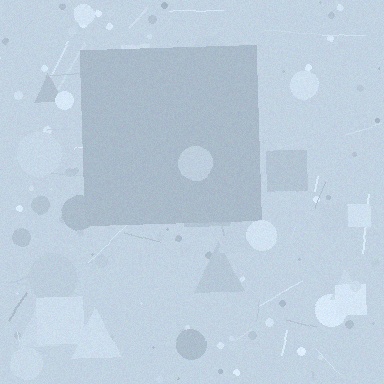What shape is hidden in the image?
A square is hidden in the image.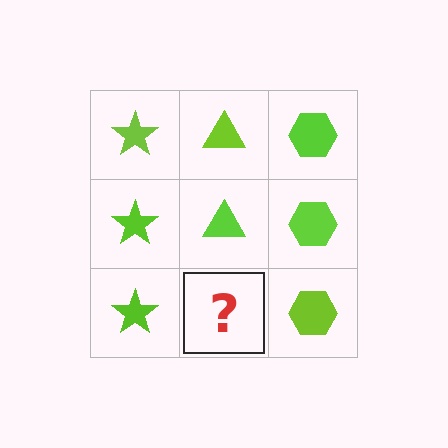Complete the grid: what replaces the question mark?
The question mark should be replaced with a lime triangle.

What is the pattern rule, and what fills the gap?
The rule is that each column has a consistent shape. The gap should be filled with a lime triangle.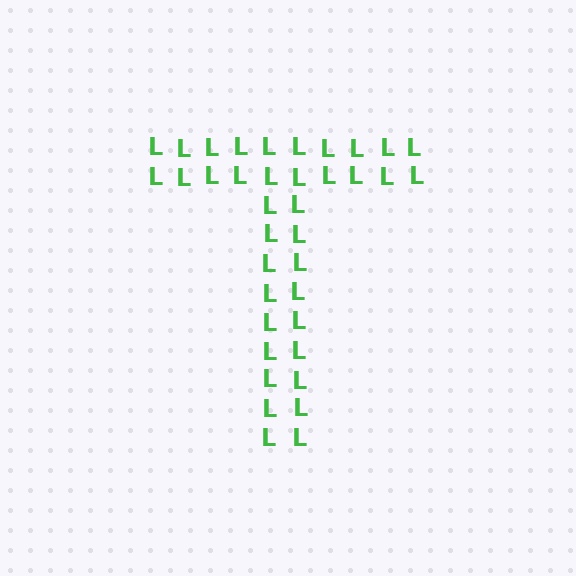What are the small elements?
The small elements are letter L's.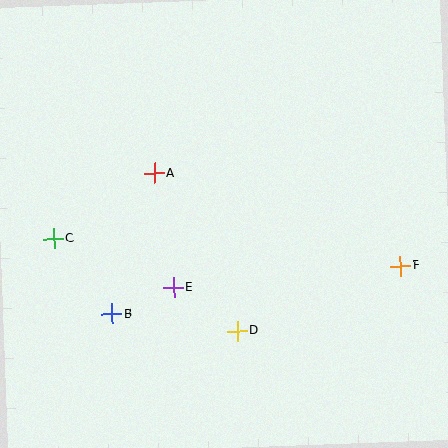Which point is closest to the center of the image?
Point E at (174, 288) is closest to the center.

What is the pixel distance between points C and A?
The distance between C and A is 120 pixels.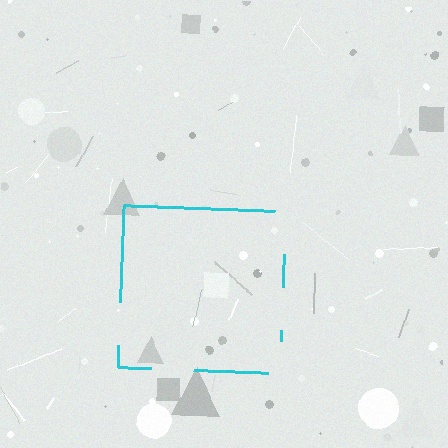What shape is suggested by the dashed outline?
The dashed outline suggests a square.